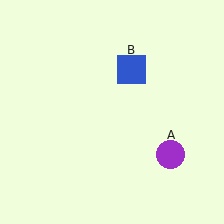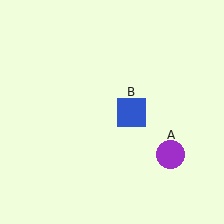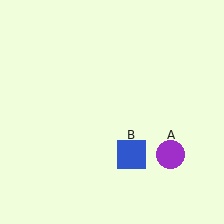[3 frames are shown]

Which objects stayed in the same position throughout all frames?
Purple circle (object A) remained stationary.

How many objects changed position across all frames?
1 object changed position: blue square (object B).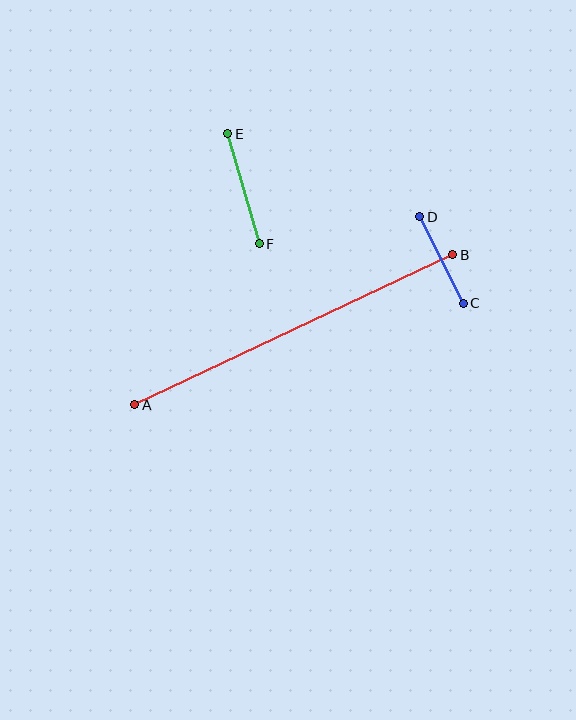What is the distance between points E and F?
The distance is approximately 114 pixels.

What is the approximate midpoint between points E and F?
The midpoint is at approximately (244, 189) pixels.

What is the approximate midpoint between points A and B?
The midpoint is at approximately (294, 330) pixels.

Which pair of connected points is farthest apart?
Points A and B are farthest apart.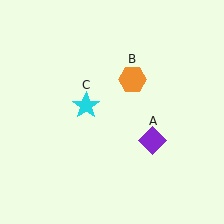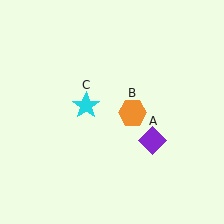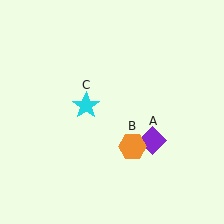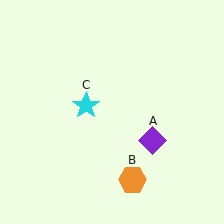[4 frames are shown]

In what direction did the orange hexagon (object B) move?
The orange hexagon (object B) moved down.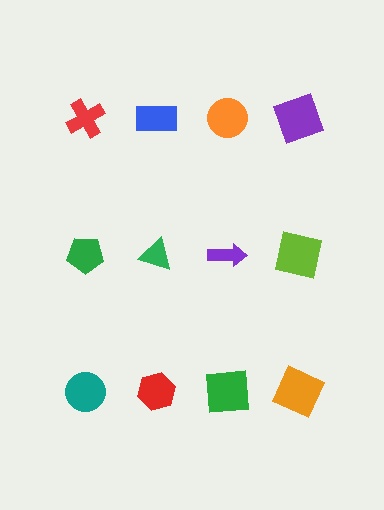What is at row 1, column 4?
A purple square.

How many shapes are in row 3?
4 shapes.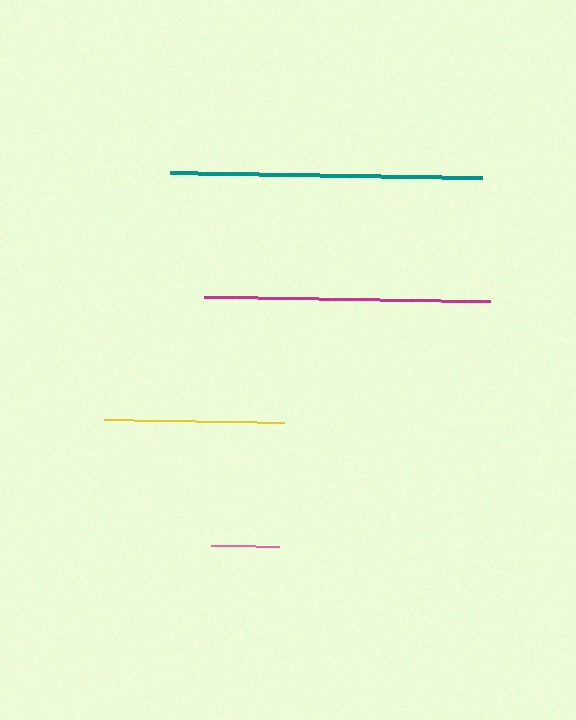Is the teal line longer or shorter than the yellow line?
The teal line is longer than the yellow line.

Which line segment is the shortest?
The pink line is the shortest at approximately 69 pixels.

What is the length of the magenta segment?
The magenta segment is approximately 286 pixels long.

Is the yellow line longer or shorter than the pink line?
The yellow line is longer than the pink line.